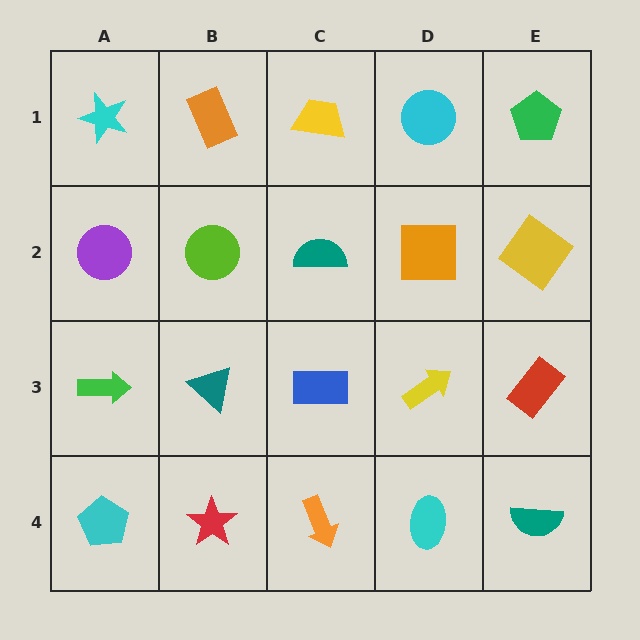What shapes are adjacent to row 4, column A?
A green arrow (row 3, column A), a red star (row 4, column B).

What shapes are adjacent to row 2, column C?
A yellow trapezoid (row 1, column C), a blue rectangle (row 3, column C), a lime circle (row 2, column B), an orange square (row 2, column D).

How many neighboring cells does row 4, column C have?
3.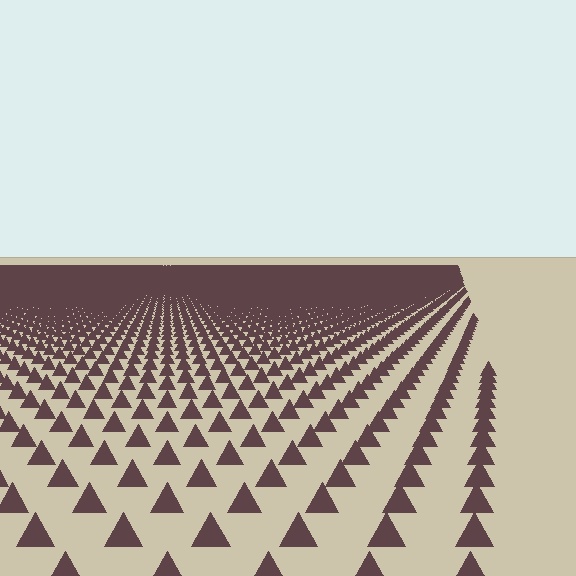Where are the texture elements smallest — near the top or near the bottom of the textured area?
Near the top.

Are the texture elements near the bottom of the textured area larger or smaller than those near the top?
Larger. Near the bottom, elements are closer to the viewer and appear at a bigger on-screen size.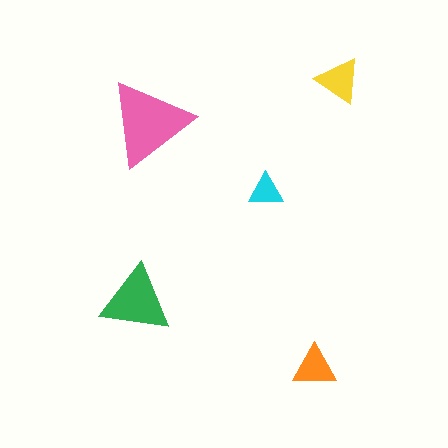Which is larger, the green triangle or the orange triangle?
The green one.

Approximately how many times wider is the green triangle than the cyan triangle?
About 2 times wider.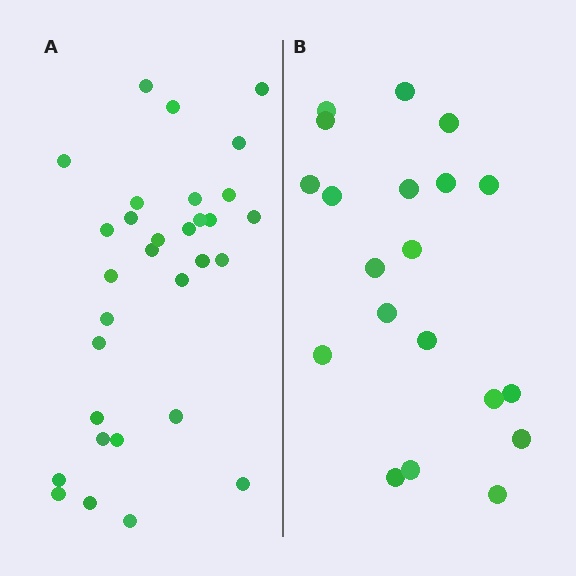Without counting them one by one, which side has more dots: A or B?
Region A (the left region) has more dots.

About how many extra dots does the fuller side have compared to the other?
Region A has roughly 12 or so more dots than region B.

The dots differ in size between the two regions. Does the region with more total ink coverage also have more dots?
No. Region B has more total ink coverage because its dots are larger, but region A actually contains more individual dots. Total area can be misleading — the number of items is what matters here.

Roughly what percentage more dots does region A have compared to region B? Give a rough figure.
About 55% more.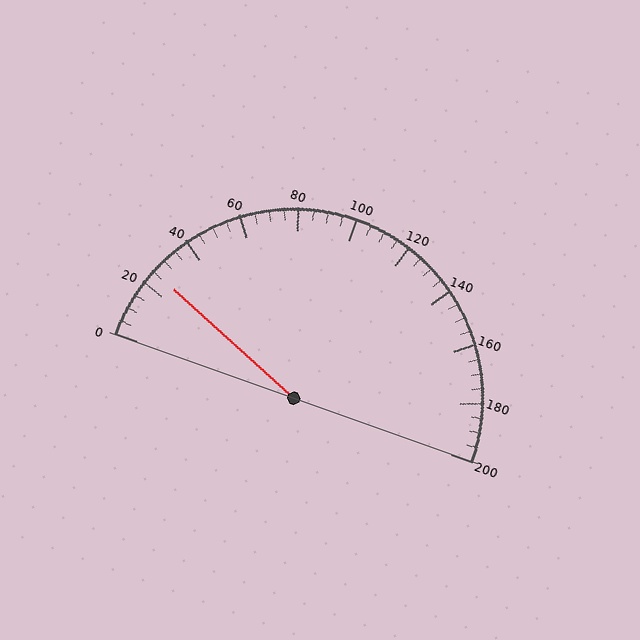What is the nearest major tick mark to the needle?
The nearest major tick mark is 20.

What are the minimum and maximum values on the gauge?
The gauge ranges from 0 to 200.